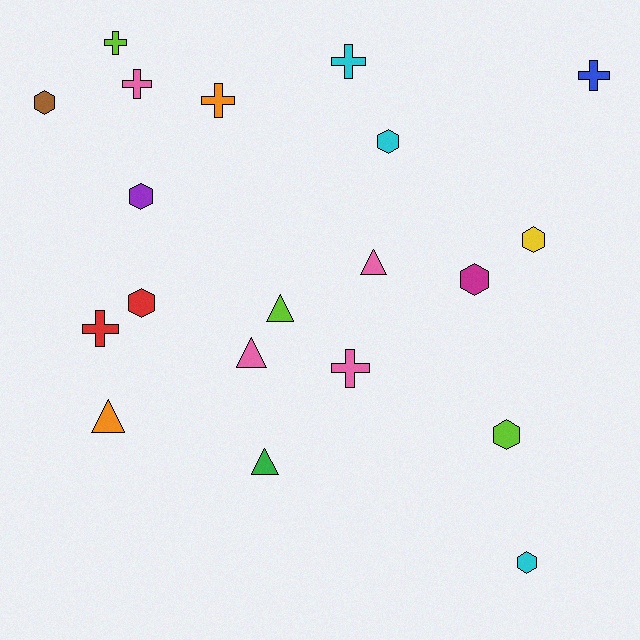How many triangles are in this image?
There are 5 triangles.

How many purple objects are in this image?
There is 1 purple object.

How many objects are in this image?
There are 20 objects.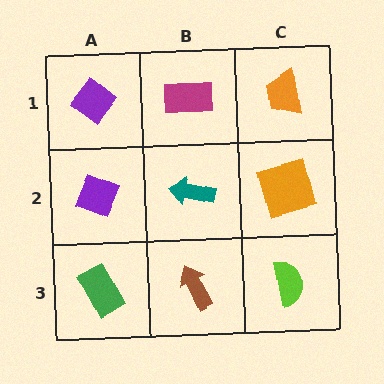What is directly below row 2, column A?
A green rectangle.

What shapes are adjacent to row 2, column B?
A magenta rectangle (row 1, column B), a brown arrow (row 3, column B), a purple diamond (row 2, column A), an orange square (row 2, column C).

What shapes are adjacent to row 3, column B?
A teal arrow (row 2, column B), a green rectangle (row 3, column A), a lime semicircle (row 3, column C).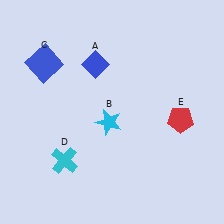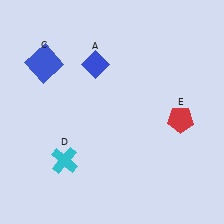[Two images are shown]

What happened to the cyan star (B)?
The cyan star (B) was removed in Image 2. It was in the bottom-left area of Image 1.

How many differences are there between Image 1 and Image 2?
There is 1 difference between the two images.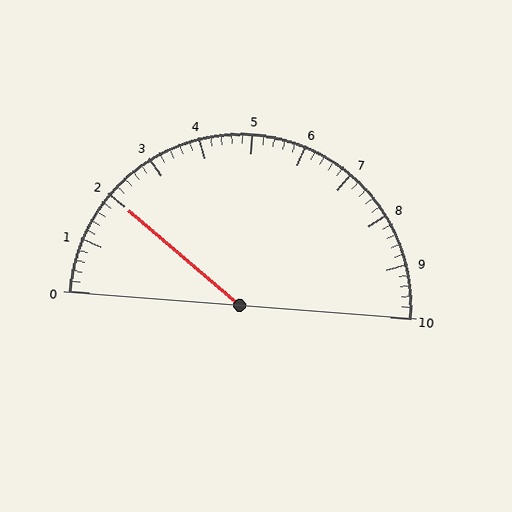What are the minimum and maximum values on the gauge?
The gauge ranges from 0 to 10.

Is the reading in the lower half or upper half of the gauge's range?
The reading is in the lower half of the range (0 to 10).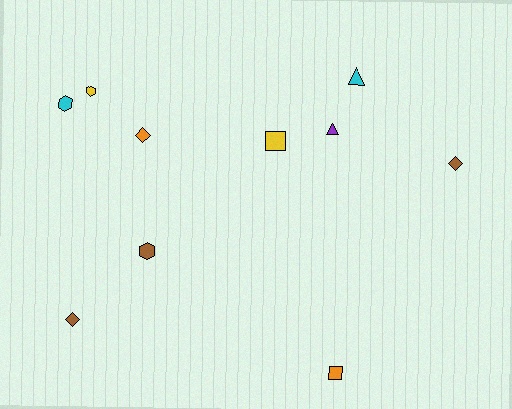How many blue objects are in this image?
There are no blue objects.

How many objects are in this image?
There are 10 objects.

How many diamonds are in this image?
There are 3 diamonds.